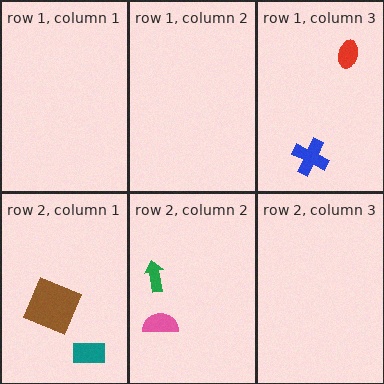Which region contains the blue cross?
The row 1, column 3 region.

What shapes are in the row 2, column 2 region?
The green arrow, the pink semicircle.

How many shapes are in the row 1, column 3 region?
2.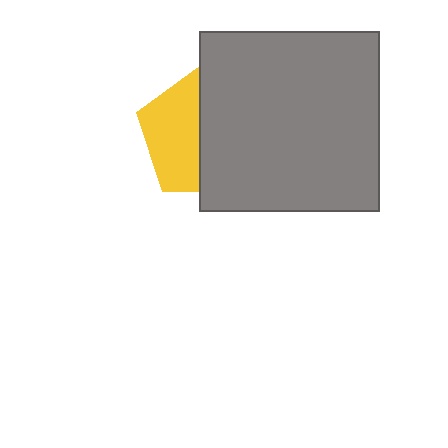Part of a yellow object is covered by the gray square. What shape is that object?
It is a pentagon.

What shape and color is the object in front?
The object in front is a gray square.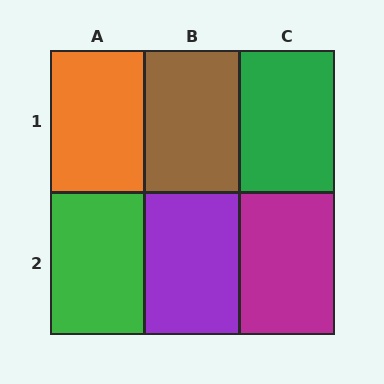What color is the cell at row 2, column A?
Green.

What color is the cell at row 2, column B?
Purple.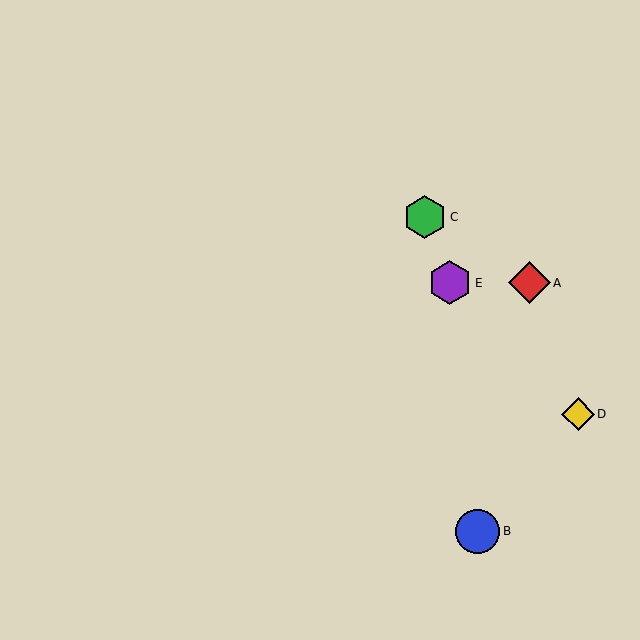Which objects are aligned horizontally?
Objects A, E are aligned horizontally.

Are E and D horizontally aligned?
No, E is at y≈283 and D is at y≈414.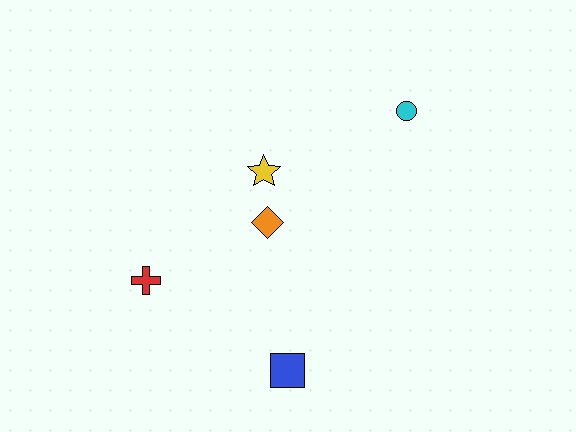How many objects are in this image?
There are 5 objects.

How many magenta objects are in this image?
There are no magenta objects.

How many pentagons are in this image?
There are no pentagons.